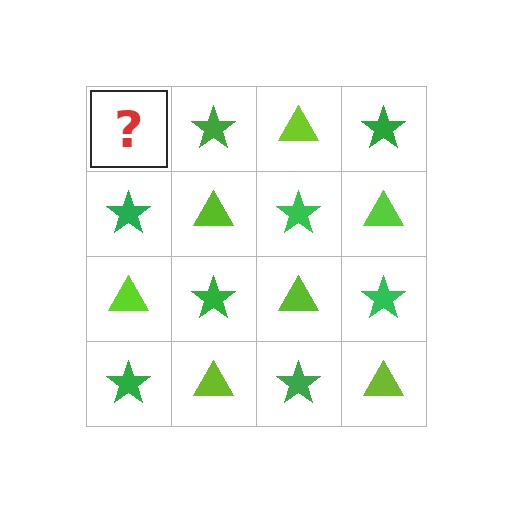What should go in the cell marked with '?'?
The missing cell should contain a lime triangle.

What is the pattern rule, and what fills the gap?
The rule is that it alternates lime triangle and green star in a checkerboard pattern. The gap should be filled with a lime triangle.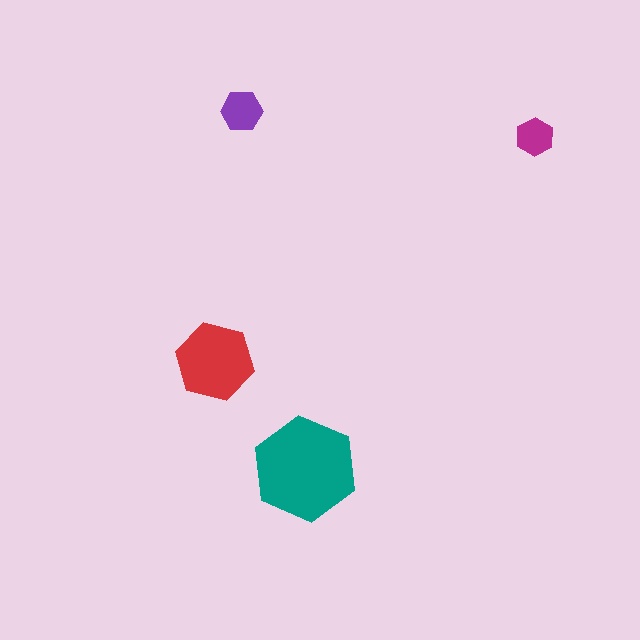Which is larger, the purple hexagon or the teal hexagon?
The teal one.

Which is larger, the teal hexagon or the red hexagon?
The teal one.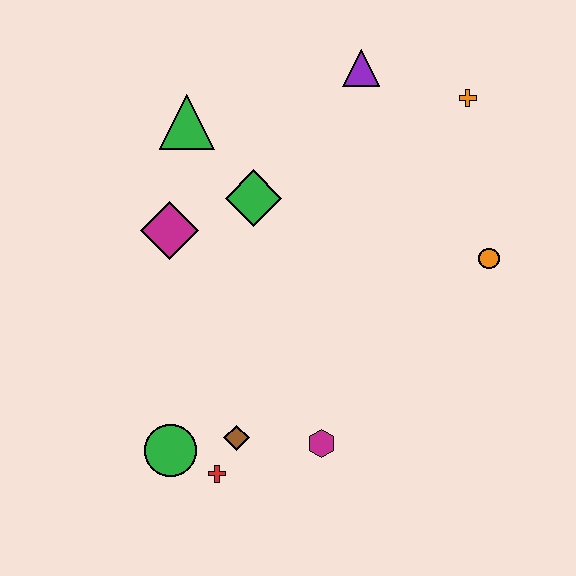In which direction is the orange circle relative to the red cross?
The orange circle is to the right of the red cross.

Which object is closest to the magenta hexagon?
The brown diamond is closest to the magenta hexagon.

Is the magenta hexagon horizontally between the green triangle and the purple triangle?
Yes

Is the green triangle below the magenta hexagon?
No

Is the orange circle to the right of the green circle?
Yes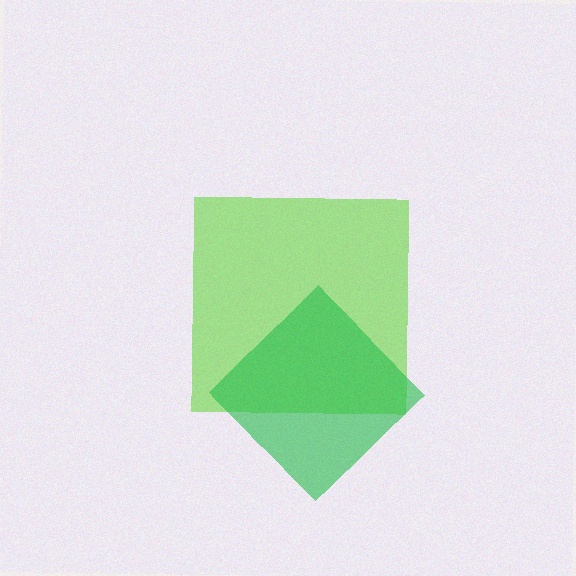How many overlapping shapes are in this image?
There are 2 overlapping shapes in the image.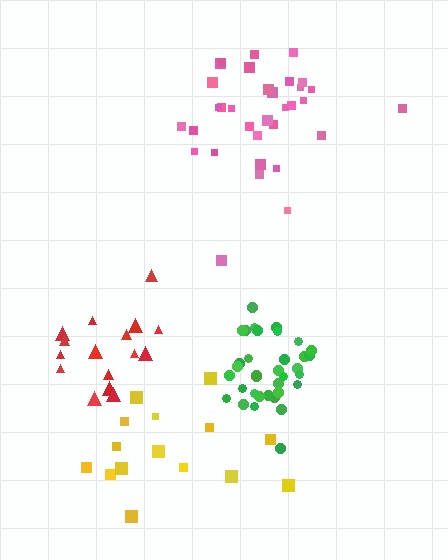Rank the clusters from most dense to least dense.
green, pink, red, yellow.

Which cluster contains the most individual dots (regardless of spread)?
Green (35).